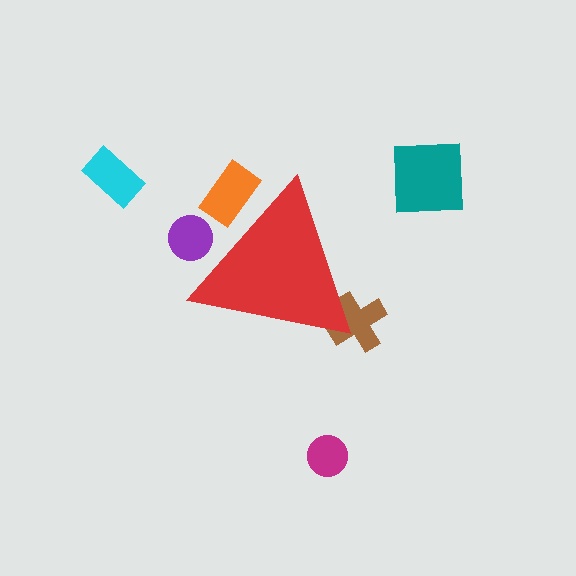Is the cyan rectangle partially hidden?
No, the cyan rectangle is fully visible.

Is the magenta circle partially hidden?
No, the magenta circle is fully visible.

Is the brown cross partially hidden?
Yes, the brown cross is partially hidden behind the red triangle.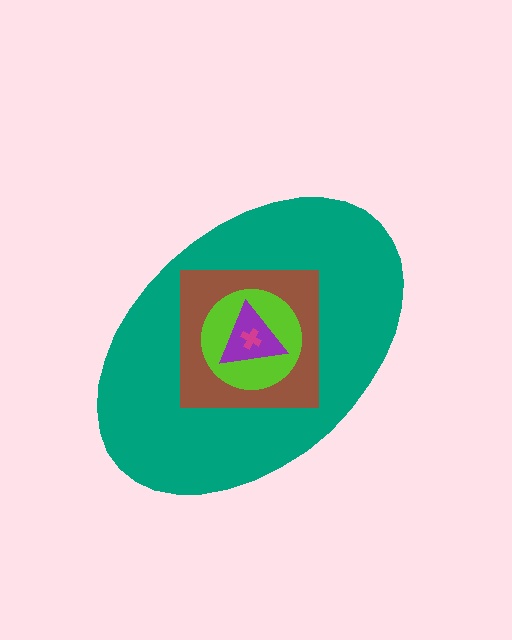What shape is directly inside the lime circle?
The purple triangle.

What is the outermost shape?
The teal ellipse.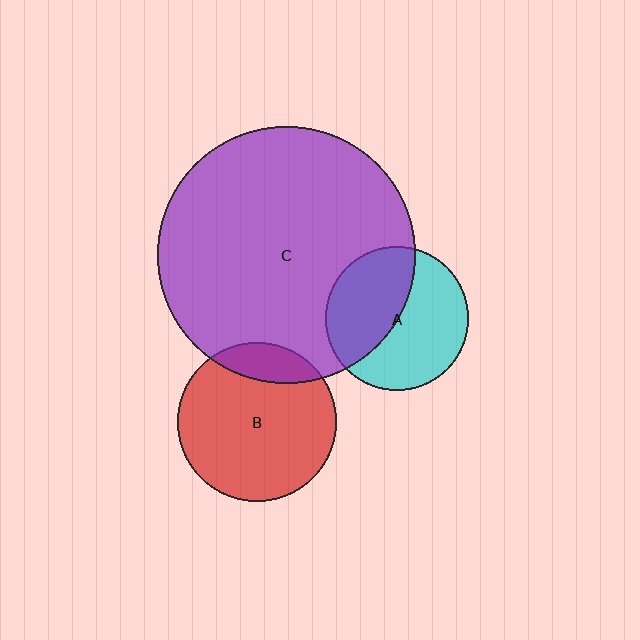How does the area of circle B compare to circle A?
Approximately 1.2 times.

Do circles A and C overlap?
Yes.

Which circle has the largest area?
Circle C (purple).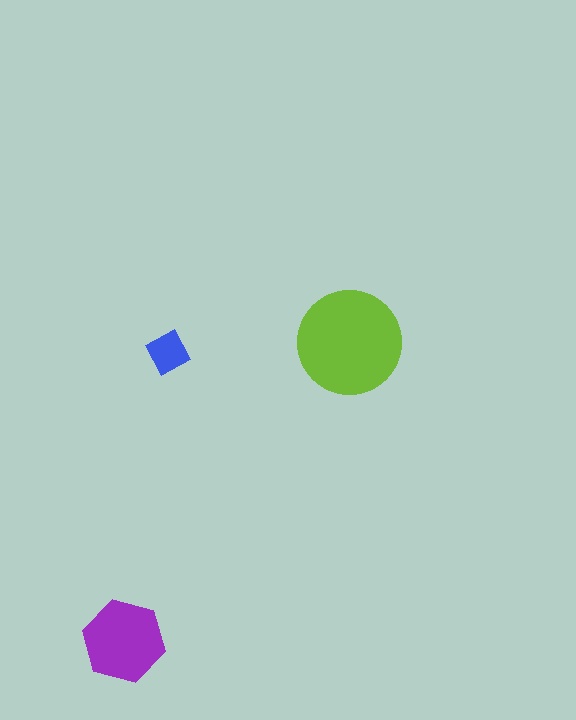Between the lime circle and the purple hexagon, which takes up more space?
The lime circle.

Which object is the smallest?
The blue diamond.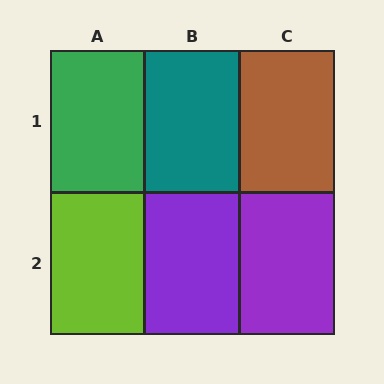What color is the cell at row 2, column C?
Purple.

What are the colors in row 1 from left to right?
Green, teal, brown.